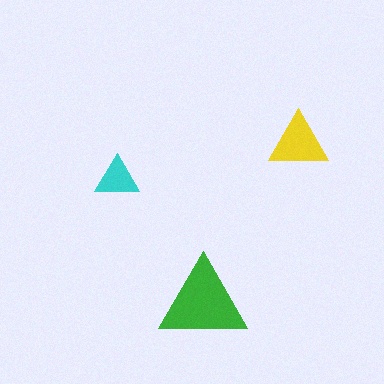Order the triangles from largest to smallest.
the green one, the yellow one, the cyan one.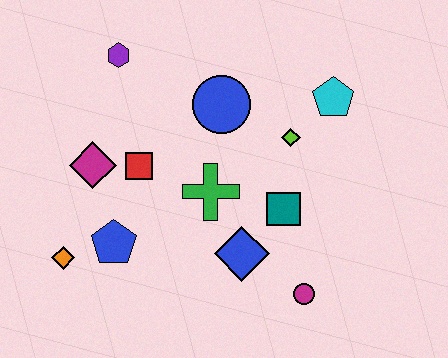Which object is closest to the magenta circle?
The blue diamond is closest to the magenta circle.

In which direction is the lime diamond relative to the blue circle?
The lime diamond is to the right of the blue circle.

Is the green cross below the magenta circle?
No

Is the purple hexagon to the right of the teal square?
No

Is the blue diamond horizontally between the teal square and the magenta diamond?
Yes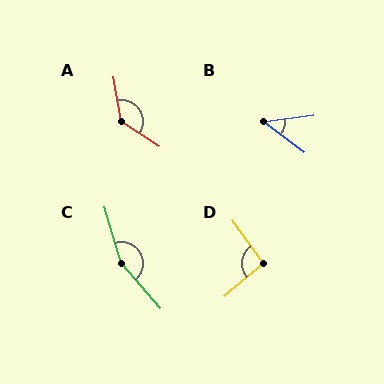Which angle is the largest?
C, at approximately 156 degrees.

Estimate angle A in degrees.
Approximately 133 degrees.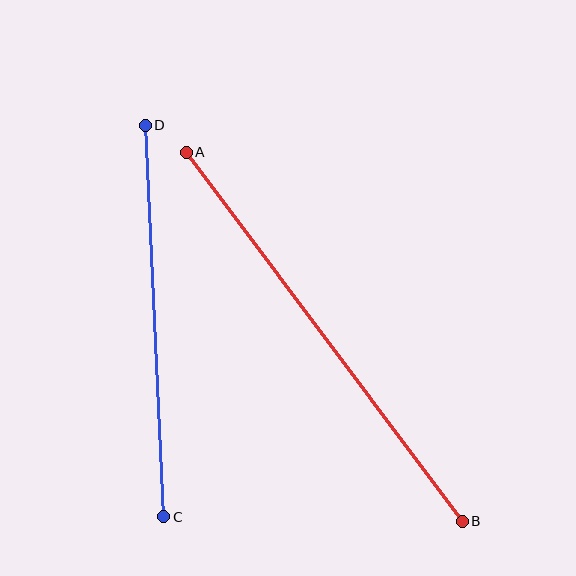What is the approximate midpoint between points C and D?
The midpoint is at approximately (155, 321) pixels.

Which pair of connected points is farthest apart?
Points A and B are farthest apart.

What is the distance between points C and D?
The distance is approximately 392 pixels.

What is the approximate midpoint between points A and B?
The midpoint is at approximately (324, 337) pixels.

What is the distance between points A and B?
The distance is approximately 461 pixels.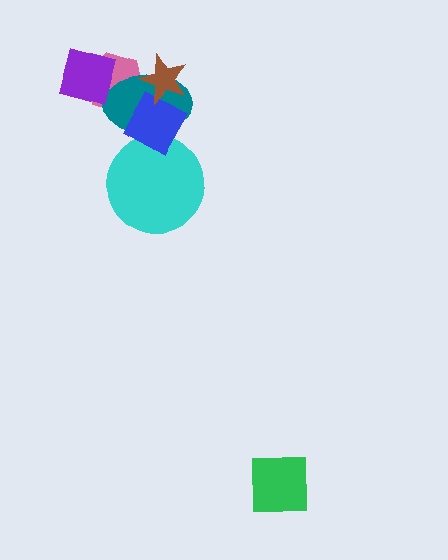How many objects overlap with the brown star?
3 objects overlap with the brown star.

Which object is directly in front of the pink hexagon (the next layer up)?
The teal ellipse is directly in front of the pink hexagon.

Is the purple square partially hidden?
No, no other shape covers it.